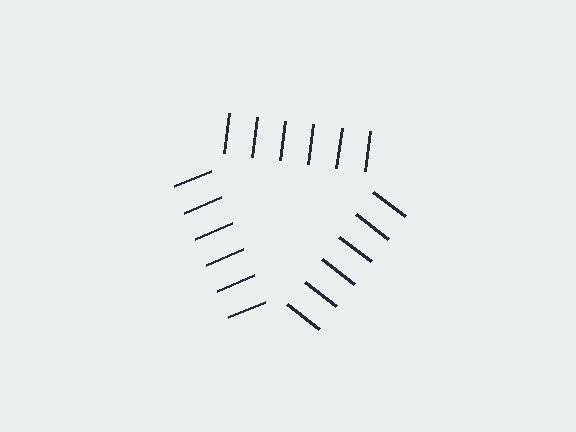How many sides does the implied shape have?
3 sides — the line-ends trace a triangle.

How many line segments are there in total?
18 — 6 along each of the 3 edges.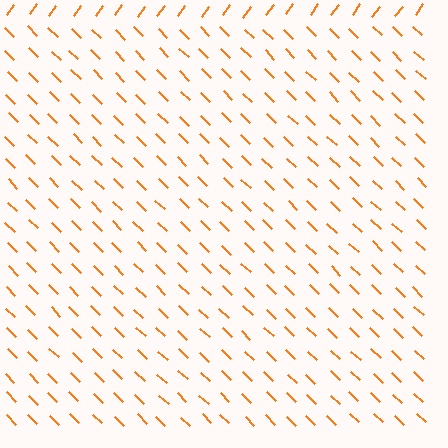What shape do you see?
I see a rectangle.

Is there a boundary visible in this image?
Yes, there is a texture boundary formed by a change in line orientation.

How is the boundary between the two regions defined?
The boundary is defined purely by a change in line orientation (approximately 81 degrees difference). All lines are the same color and thickness.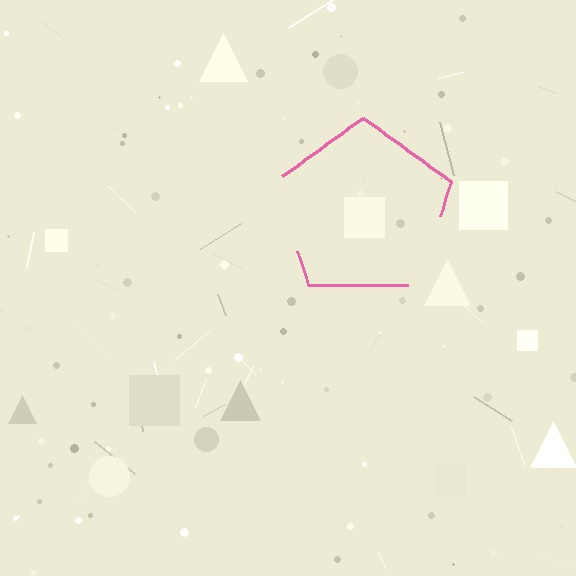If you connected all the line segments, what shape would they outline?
They would outline a pentagon.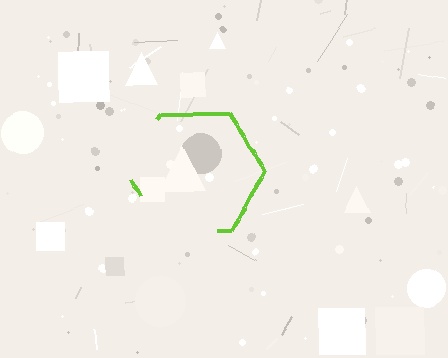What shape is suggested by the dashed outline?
The dashed outline suggests a hexagon.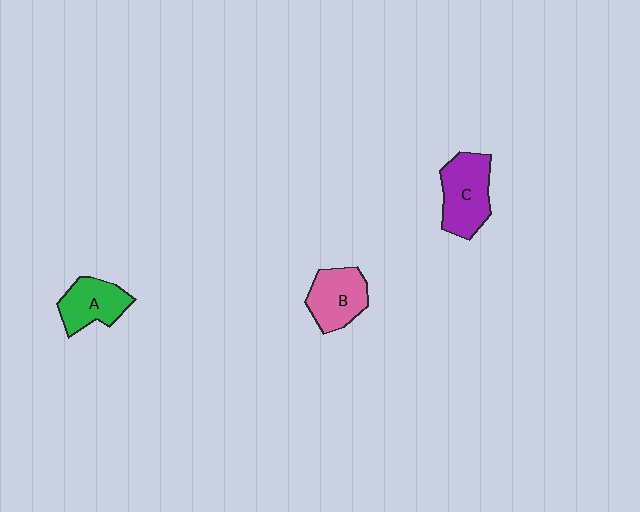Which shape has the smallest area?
Shape A (green).